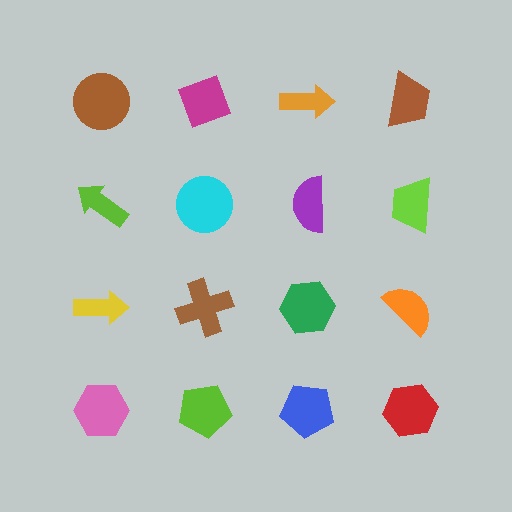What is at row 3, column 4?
An orange semicircle.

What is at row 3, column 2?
A brown cross.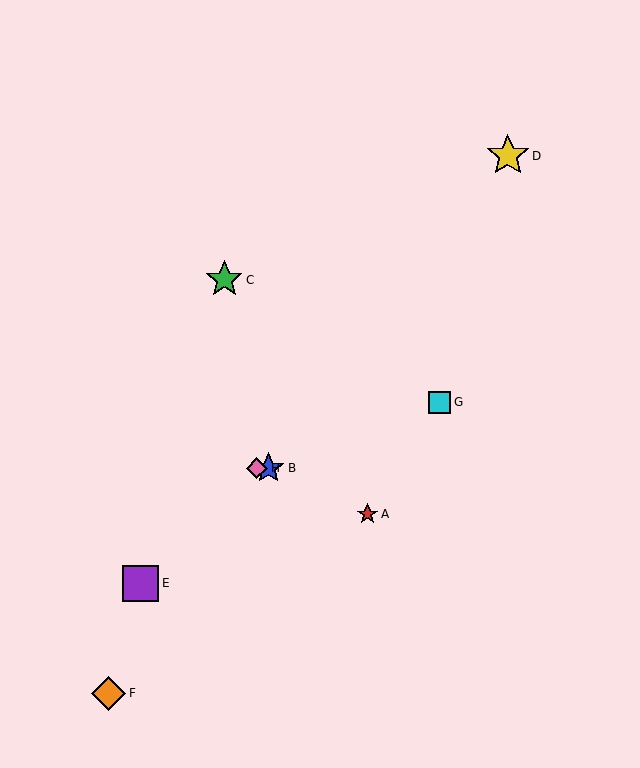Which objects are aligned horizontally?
Objects B, H are aligned horizontally.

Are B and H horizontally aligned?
Yes, both are at y≈468.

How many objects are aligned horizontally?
2 objects (B, H) are aligned horizontally.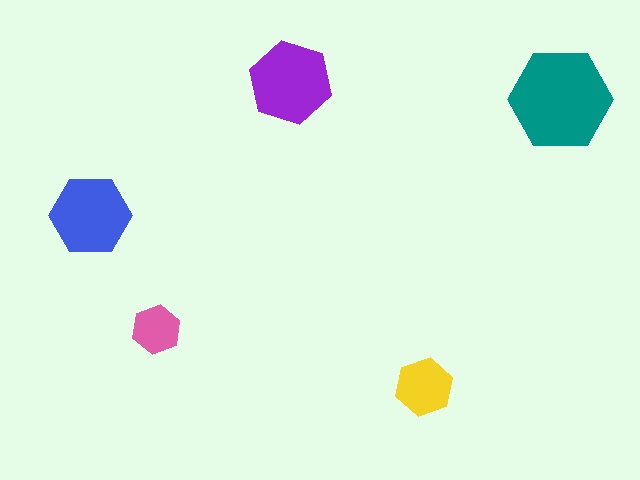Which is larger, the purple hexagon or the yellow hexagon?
The purple one.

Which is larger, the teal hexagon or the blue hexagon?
The teal one.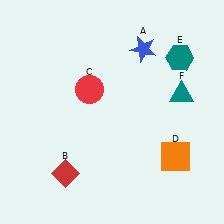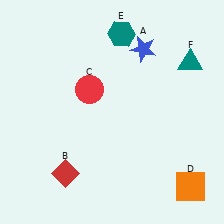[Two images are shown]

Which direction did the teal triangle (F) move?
The teal triangle (F) moved up.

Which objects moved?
The objects that moved are: the orange square (D), the teal hexagon (E), the teal triangle (F).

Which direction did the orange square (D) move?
The orange square (D) moved down.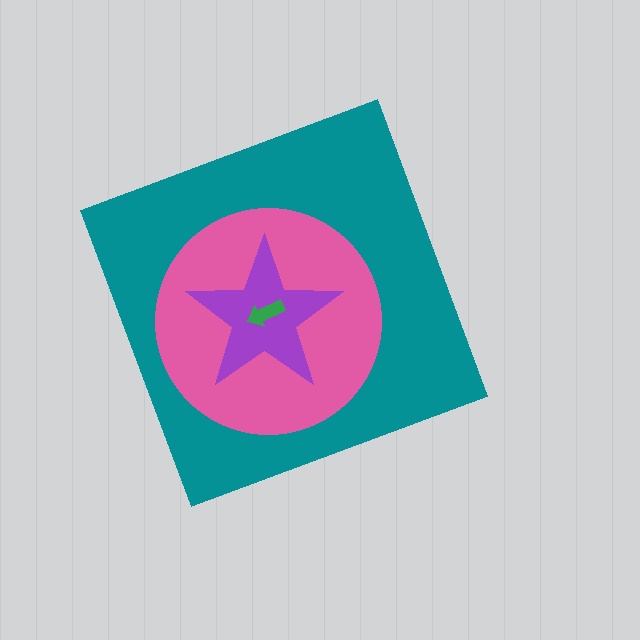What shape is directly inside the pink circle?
The purple star.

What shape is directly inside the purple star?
The green arrow.